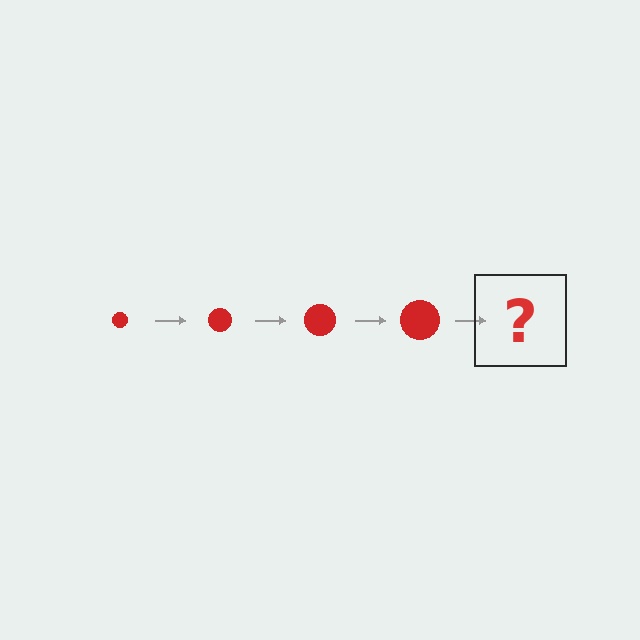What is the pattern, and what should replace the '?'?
The pattern is that the circle gets progressively larger each step. The '?' should be a red circle, larger than the previous one.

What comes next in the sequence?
The next element should be a red circle, larger than the previous one.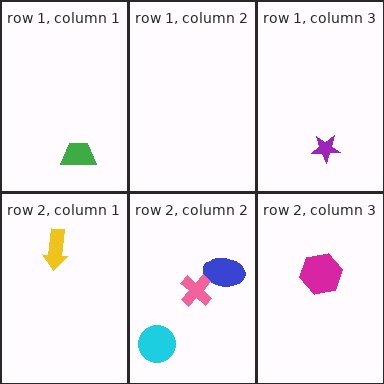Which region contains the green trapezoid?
The row 1, column 1 region.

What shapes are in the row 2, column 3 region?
The magenta hexagon.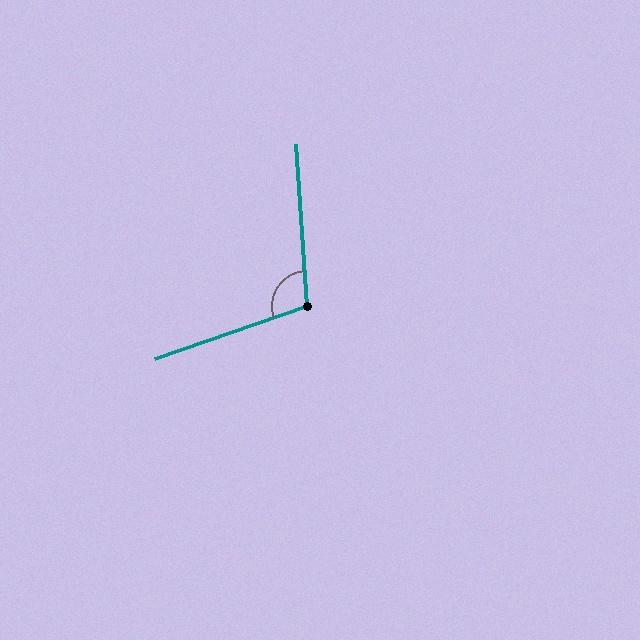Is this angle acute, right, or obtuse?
It is obtuse.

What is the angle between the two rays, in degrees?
Approximately 106 degrees.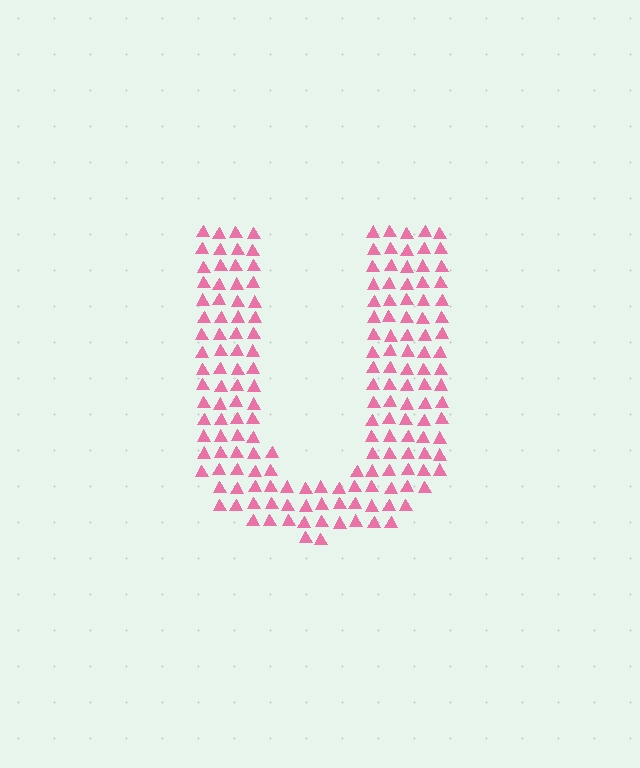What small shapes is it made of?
It is made of small triangles.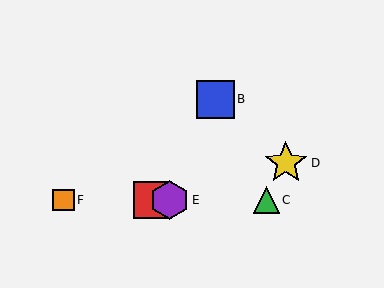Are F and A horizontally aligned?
Yes, both are at y≈200.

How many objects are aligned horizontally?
4 objects (A, C, E, F) are aligned horizontally.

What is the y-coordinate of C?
Object C is at y≈200.